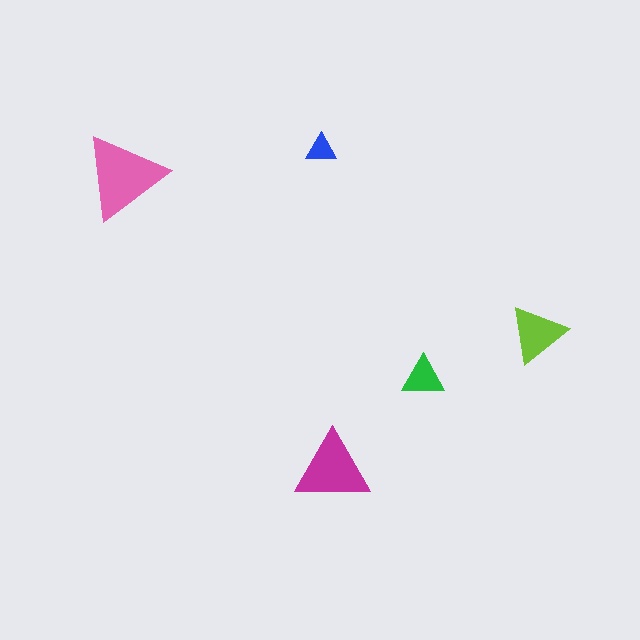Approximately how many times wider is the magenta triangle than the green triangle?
About 2 times wider.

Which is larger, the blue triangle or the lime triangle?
The lime one.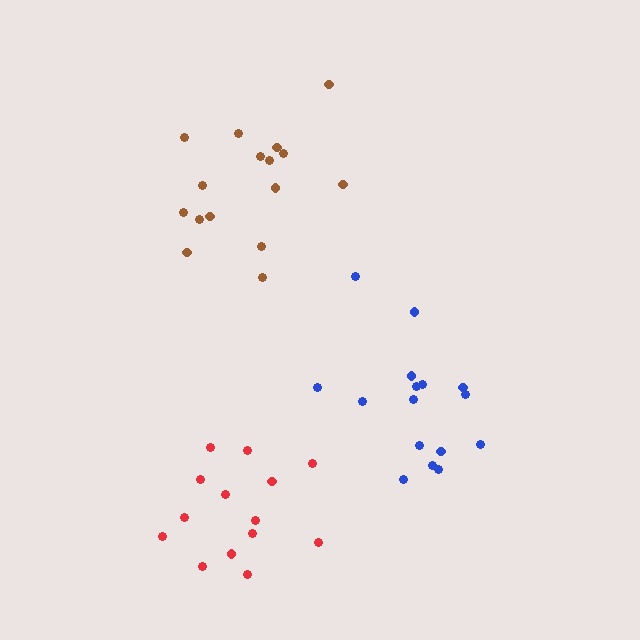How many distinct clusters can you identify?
There are 3 distinct clusters.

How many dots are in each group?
Group 1: 16 dots, Group 2: 16 dots, Group 3: 14 dots (46 total).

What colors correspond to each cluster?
The clusters are colored: blue, brown, red.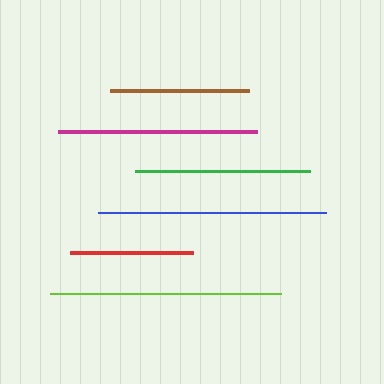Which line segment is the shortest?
The red line is the shortest at approximately 123 pixels.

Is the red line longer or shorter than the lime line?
The lime line is longer than the red line.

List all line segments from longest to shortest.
From longest to shortest: lime, blue, magenta, green, brown, red.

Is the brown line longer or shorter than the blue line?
The blue line is longer than the brown line.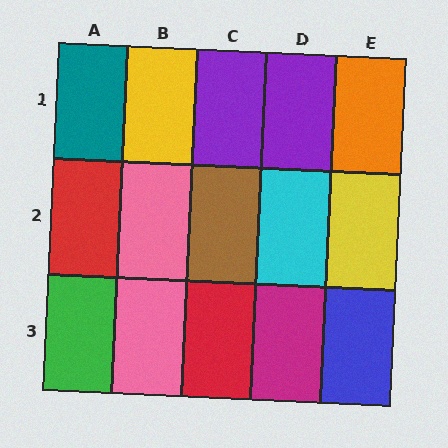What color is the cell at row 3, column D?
Magenta.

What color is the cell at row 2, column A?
Red.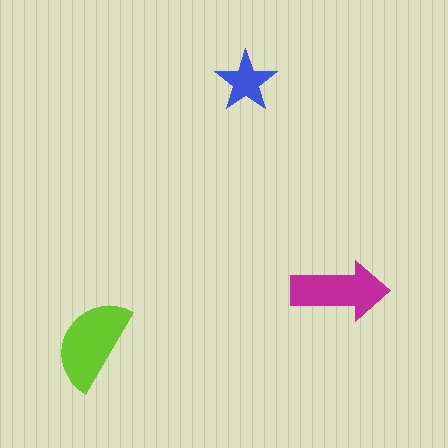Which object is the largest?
The lime semicircle.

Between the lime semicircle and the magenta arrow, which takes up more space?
The lime semicircle.